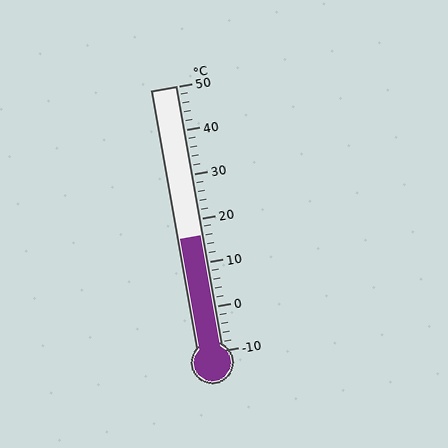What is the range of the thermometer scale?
The thermometer scale ranges from -10°C to 50°C.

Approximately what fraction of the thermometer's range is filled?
The thermometer is filled to approximately 45% of its range.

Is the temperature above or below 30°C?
The temperature is below 30°C.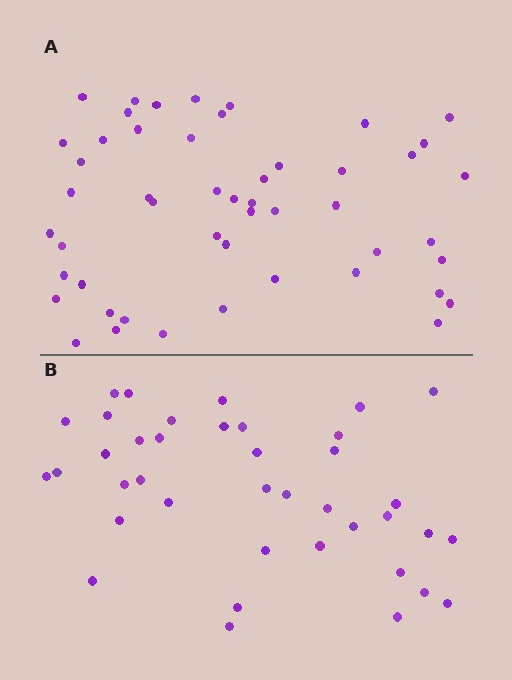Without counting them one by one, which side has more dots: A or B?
Region A (the top region) has more dots.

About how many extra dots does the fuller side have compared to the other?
Region A has roughly 12 or so more dots than region B.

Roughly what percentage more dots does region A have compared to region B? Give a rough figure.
About 30% more.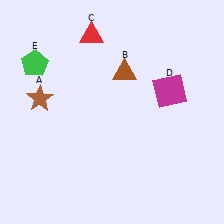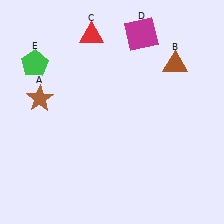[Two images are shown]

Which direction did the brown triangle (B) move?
The brown triangle (B) moved right.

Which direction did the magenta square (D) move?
The magenta square (D) moved up.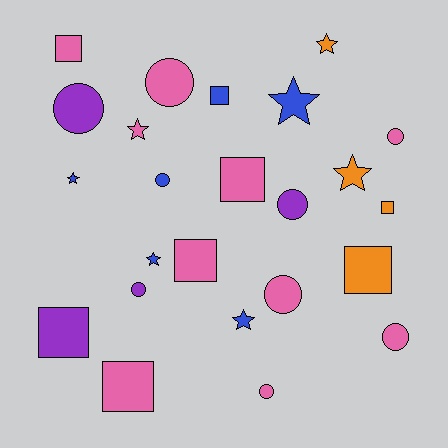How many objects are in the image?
There are 24 objects.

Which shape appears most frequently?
Circle, with 9 objects.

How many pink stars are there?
There is 1 pink star.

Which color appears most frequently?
Pink, with 10 objects.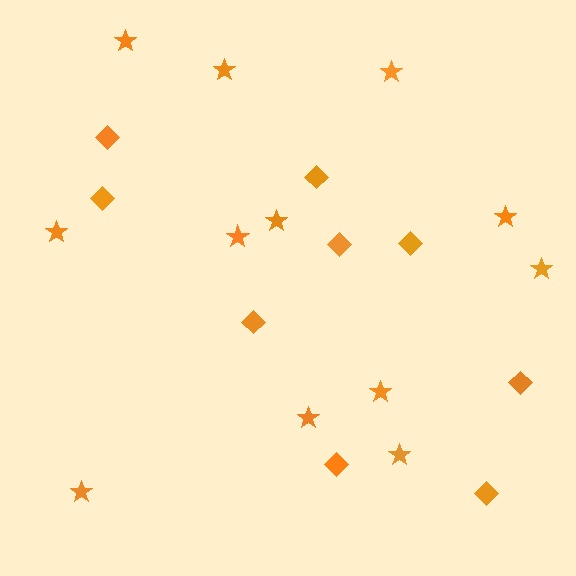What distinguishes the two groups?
There are 2 groups: one group of stars (12) and one group of diamonds (9).